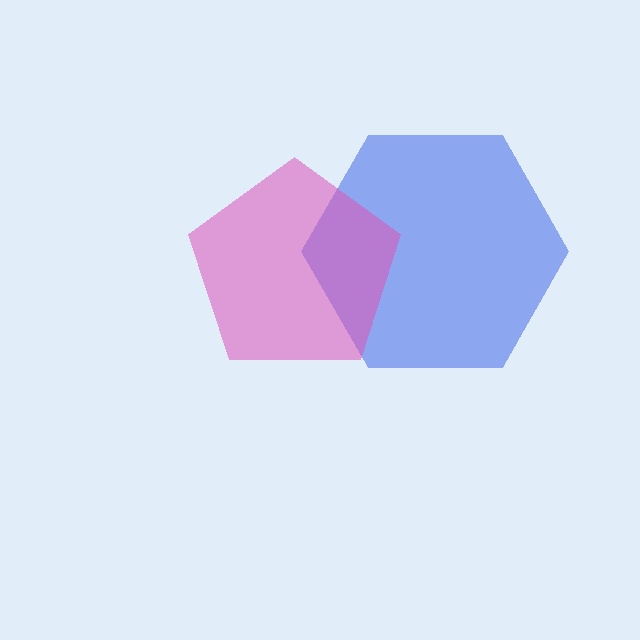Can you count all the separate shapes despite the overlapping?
Yes, there are 2 separate shapes.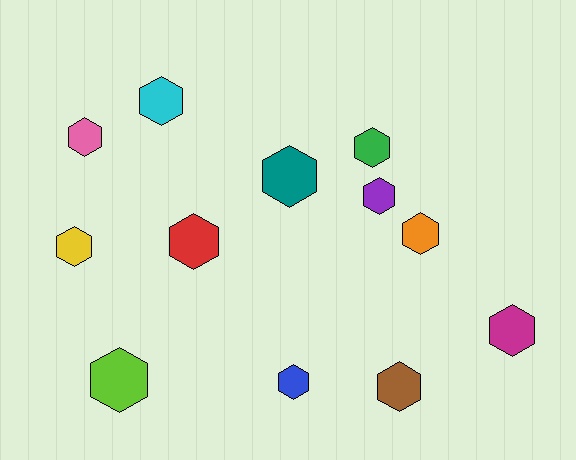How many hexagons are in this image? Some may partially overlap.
There are 12 hexagons.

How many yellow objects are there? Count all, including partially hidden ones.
There is 1 yellow object.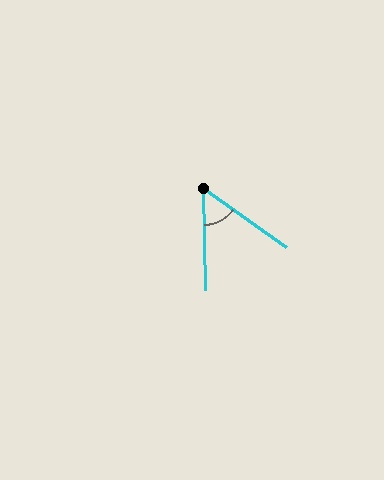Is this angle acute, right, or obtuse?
It is acute.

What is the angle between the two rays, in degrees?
Approximately 53 degrees.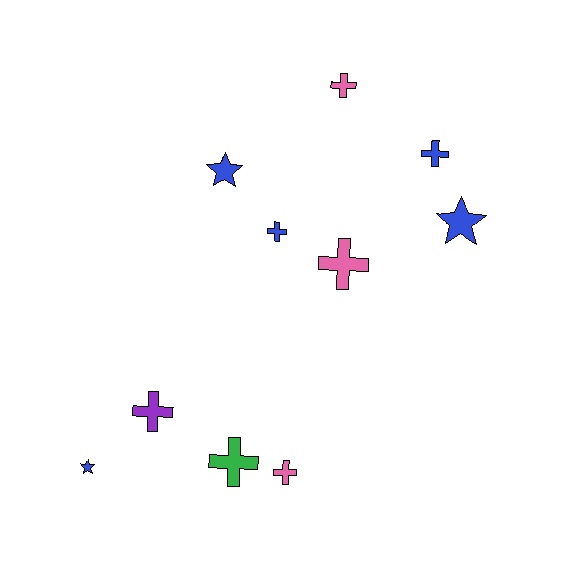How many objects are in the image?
There are 10 objects.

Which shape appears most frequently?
Cross, with 7 objects.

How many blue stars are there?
There are 3 blue stars.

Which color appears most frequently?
Blue, with 5 objects.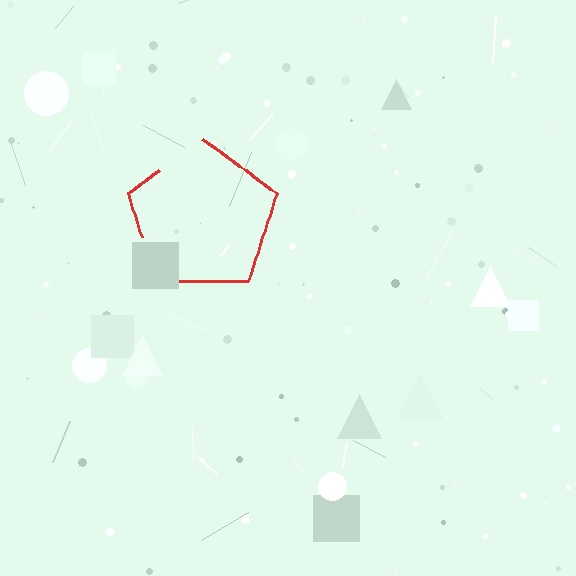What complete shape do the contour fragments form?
The contour fragments form a pentagon.